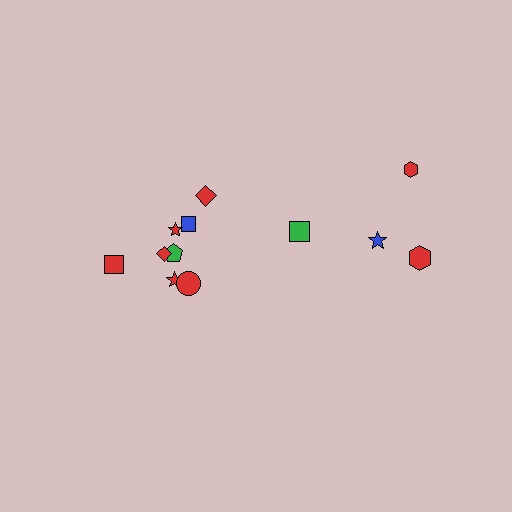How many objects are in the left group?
There are 8 objects.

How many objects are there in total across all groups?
There are 12 objects.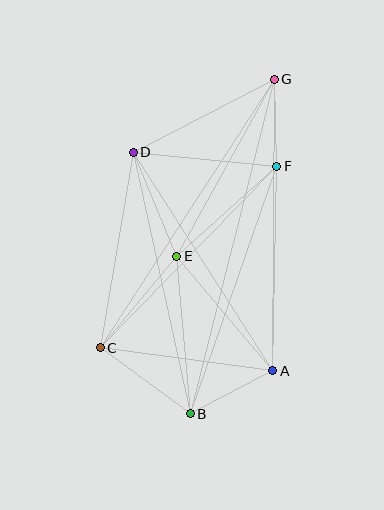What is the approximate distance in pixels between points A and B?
The distance between A and B is approximately 93 pixels.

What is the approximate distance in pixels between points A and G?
The distance between A and G is approximately 291 pixels.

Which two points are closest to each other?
Points F and G are closest to each other.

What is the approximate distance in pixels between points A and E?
The distance between A and E is approximately 149 pixels.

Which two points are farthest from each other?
Points B and G are farthest from each other.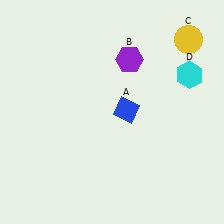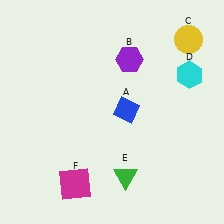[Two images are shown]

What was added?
A green triangle (E), a magenta square (F) were added in Image 2.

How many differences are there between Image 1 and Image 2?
There are 2 differences between the two images.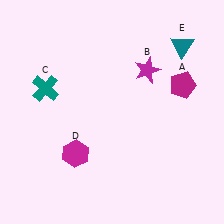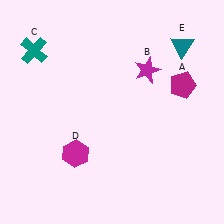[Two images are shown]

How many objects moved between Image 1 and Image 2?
1 object moved between the two images.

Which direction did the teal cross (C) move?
The teal cross (C) moved up.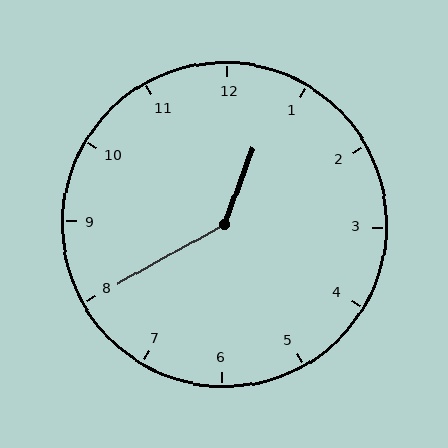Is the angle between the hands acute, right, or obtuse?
It is obtuse.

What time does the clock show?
12:40.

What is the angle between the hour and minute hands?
Approximately 140 degrees.